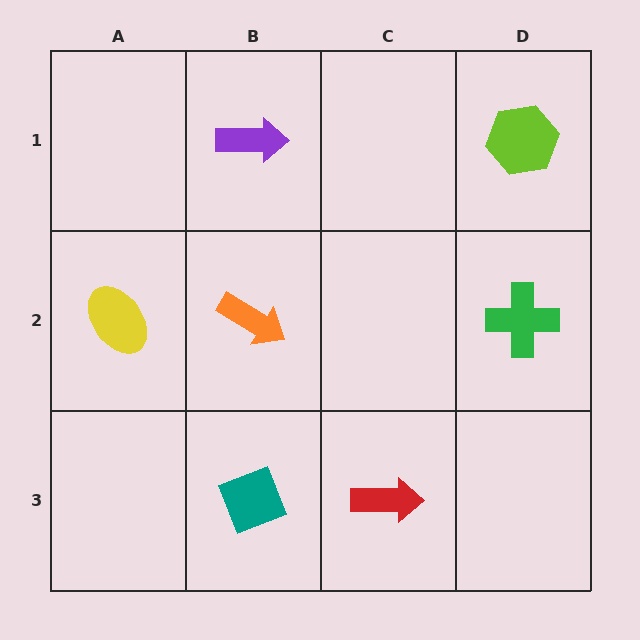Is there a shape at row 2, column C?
No, that cell is empty.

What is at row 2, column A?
A yellow ellipse.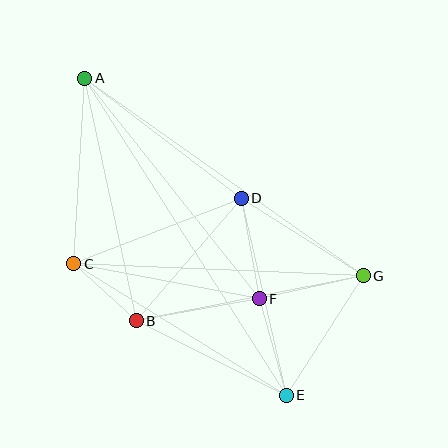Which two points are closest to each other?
Points B and C are closest to each other.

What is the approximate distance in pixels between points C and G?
The distance between C and G is approximately 290 pixels.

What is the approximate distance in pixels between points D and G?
The distance between D and G is approximately 145 pixels.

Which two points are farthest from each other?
Points A and E are farthest from each other.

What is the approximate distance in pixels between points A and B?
The distance between A and B is approximately 248 pixels.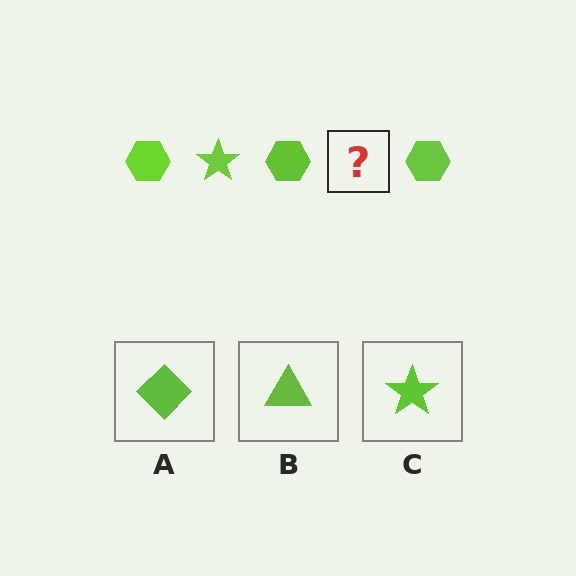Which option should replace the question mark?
Option C.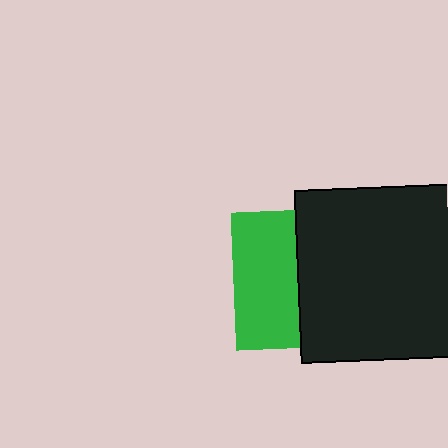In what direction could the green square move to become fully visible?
The green square could move left. That would shift it out from behind the black rectangle entirely.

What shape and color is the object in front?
The object in front is a black rectangle.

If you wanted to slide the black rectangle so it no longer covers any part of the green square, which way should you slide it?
Slide it right — that is the most direct way to separate the two shapes.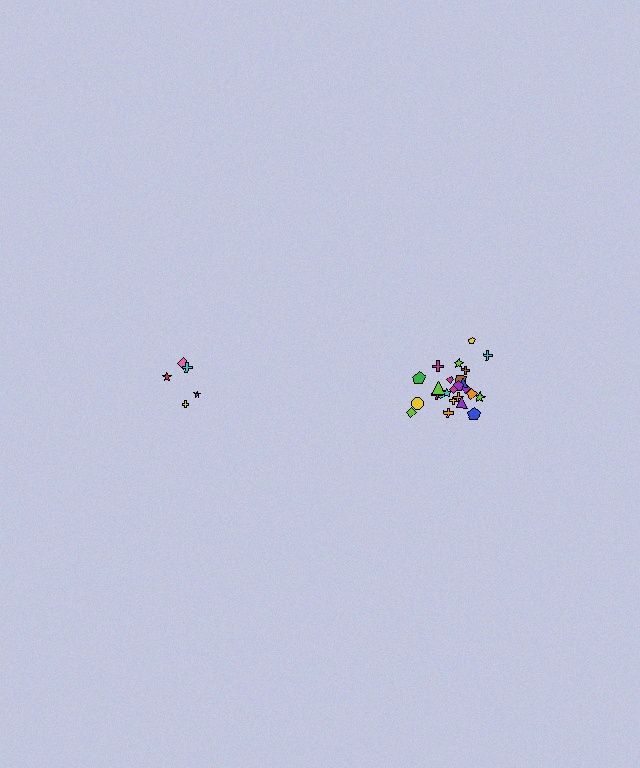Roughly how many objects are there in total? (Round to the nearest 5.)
Roughly 30 objects in total.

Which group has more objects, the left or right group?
The right group.